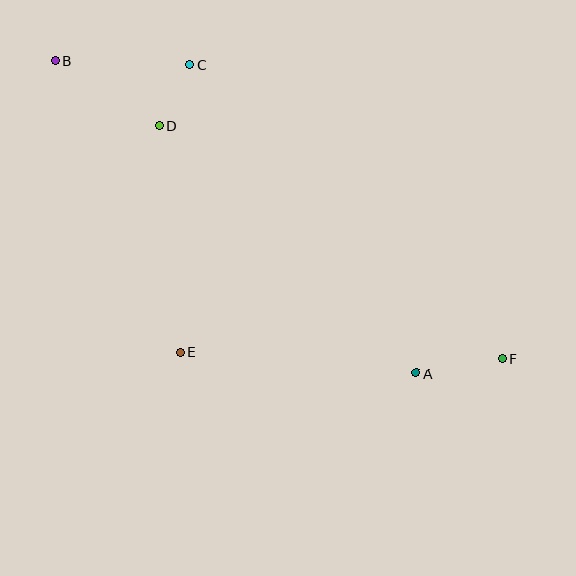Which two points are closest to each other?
Points C and D are closest to each other.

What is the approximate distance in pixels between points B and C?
The distance between B and C is approximately 134 pixels.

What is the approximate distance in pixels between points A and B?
The distance between A and B is approximately 477 pixels.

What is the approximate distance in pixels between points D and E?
The distance between D and E is approximately 228 pixels.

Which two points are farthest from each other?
Points B and F are farthest from each other.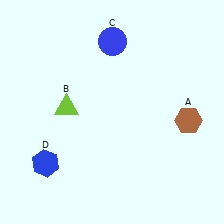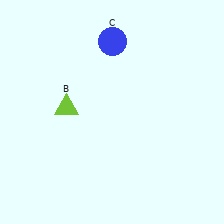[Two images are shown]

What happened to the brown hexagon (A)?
The brown hexagon (A) was removed in Image 2. It was in the bottom-right area of Image 1.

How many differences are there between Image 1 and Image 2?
There are 2 differences between the two images.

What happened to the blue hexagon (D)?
The blue hexagon (D) was removed in Image 2. It was in the bottom-left area of Image 1.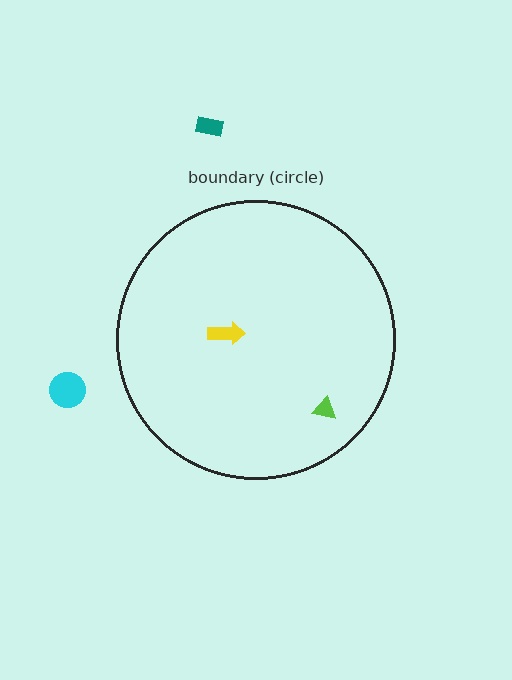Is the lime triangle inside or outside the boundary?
Inside.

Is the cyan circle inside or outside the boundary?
Outside.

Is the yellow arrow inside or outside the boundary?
Inside.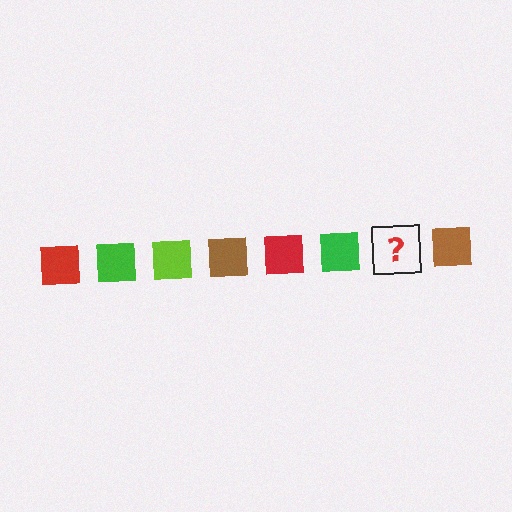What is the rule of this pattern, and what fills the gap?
The rule is that the pattern cycles through red, green, lime, brown squares. The gap should be filled with a lime square.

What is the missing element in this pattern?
The missing element is a lime square.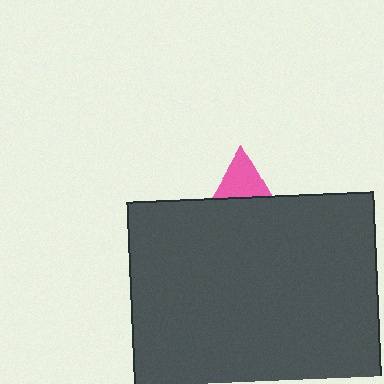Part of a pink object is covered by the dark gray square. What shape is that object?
It is a triangle.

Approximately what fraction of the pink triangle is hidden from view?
Roughly 76% of the pink triangle is hidden behind the dark gray square.